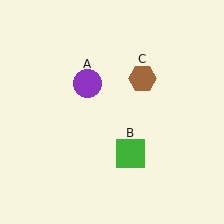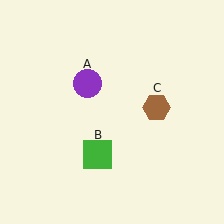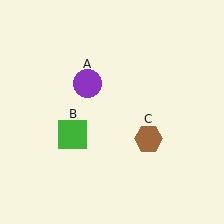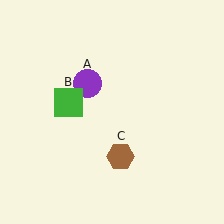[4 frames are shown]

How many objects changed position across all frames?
2 objects changed position: green square (object B), brown hexagon (object C).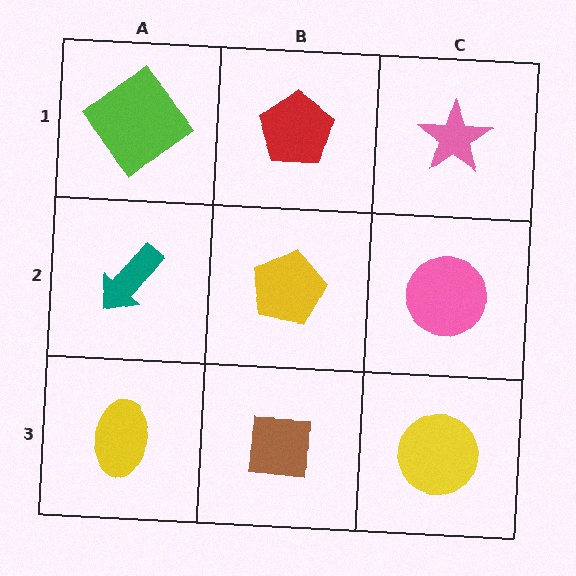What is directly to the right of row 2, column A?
A yellow pentagon.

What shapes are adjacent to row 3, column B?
A yellow pentagon (row 2, column B), a yellow ellipse (row 3, column A), a yellow circle (row 3, column C).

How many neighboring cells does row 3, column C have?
2.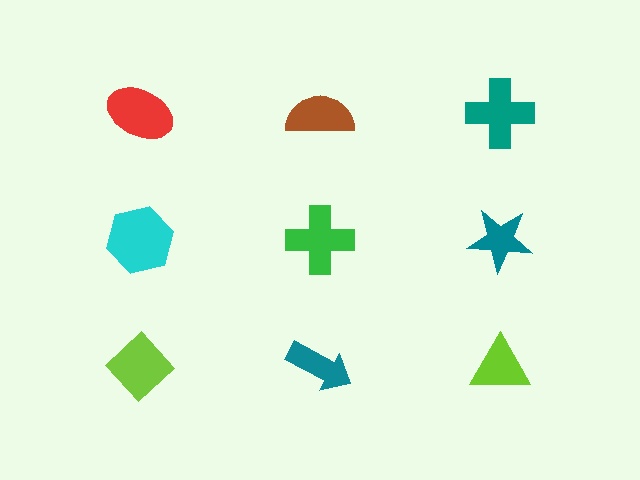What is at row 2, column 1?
A cyan hexagon.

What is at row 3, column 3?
A lime triangle.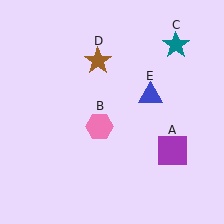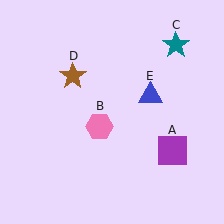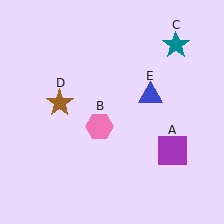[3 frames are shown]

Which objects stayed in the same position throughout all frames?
Purple square (object A) and pink hexagon (object B) and teal star (object C) and blue triangle (object E) remained stationary.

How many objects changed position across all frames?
1 object changed position: brown star (object D).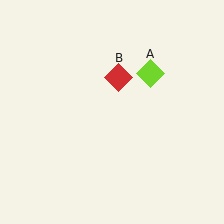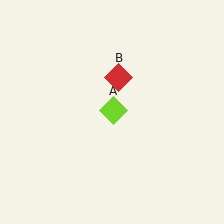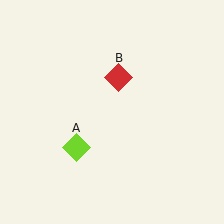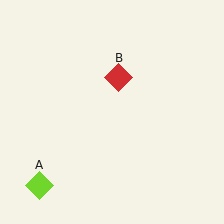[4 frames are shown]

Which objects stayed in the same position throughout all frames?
Red diamond (object B) remained stationary.